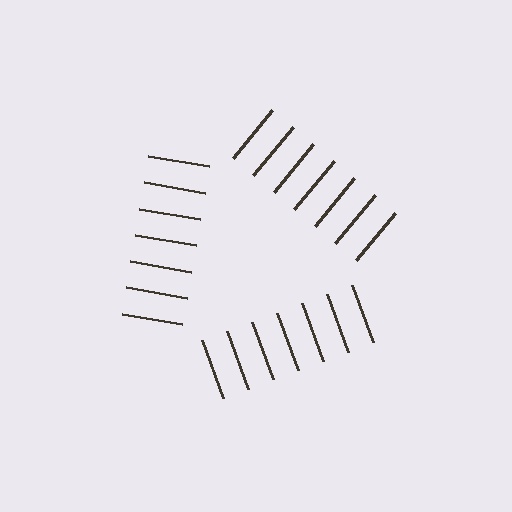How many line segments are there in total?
21 — 7 along each of the 3 edges.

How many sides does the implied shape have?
3 sides — the line-ends trace a triangle.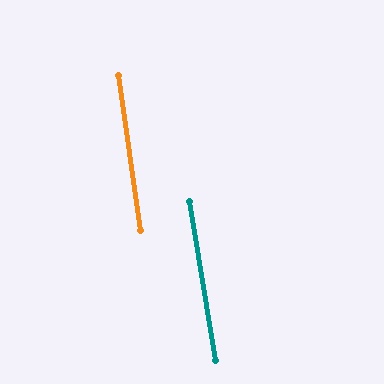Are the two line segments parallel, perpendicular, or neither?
Parallel — their directions differ by only 1.4°.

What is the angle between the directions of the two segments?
Approximately 1 degree.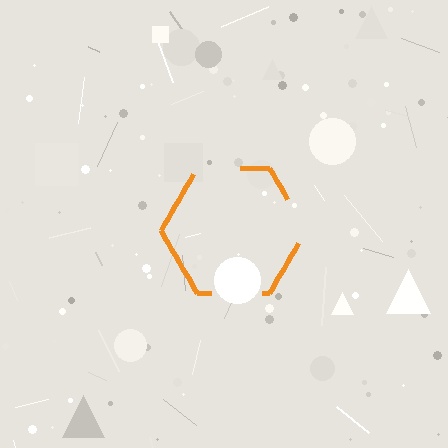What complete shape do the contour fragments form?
The contour fragments form a hexagon.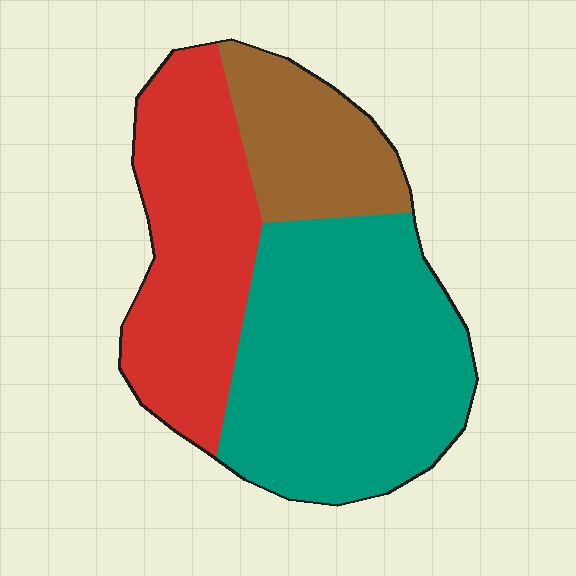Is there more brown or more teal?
Teal.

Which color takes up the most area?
Teal, at roughly 50%.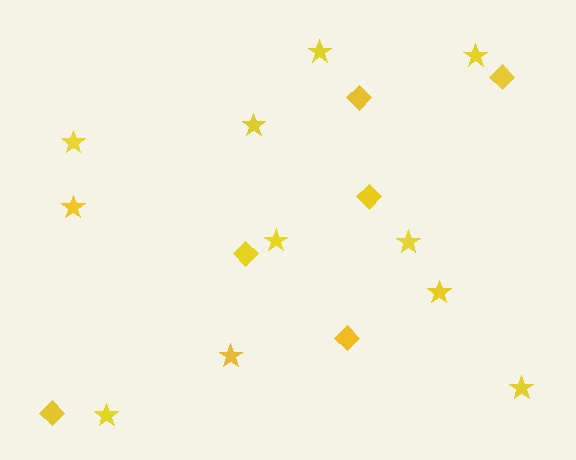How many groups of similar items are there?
There are 2 groups: one group of diamonds (6) and one group of stars (11).